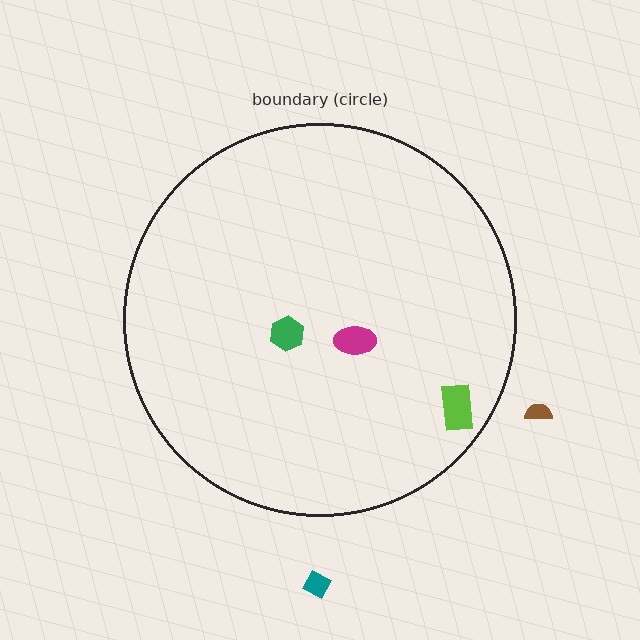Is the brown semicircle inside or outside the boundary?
Outside.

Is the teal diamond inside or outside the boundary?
Outside.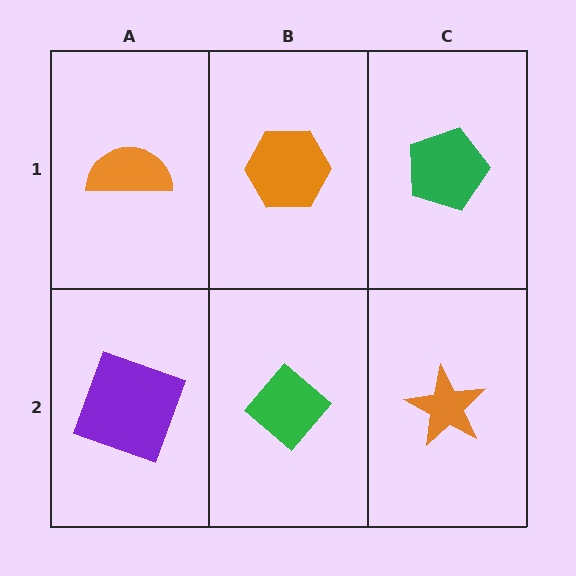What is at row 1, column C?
A green pentagon.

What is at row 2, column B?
A green diamond.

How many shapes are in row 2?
3 shapes.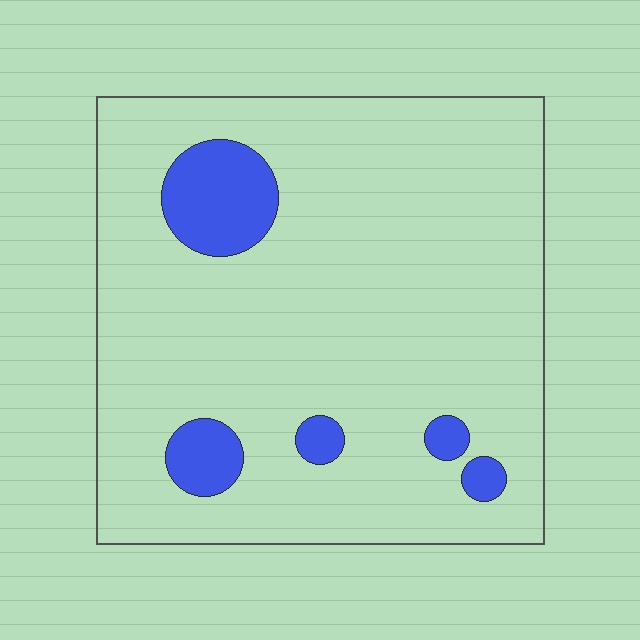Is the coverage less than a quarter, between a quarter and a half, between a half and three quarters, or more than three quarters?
Less than a quarter.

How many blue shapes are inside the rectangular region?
5.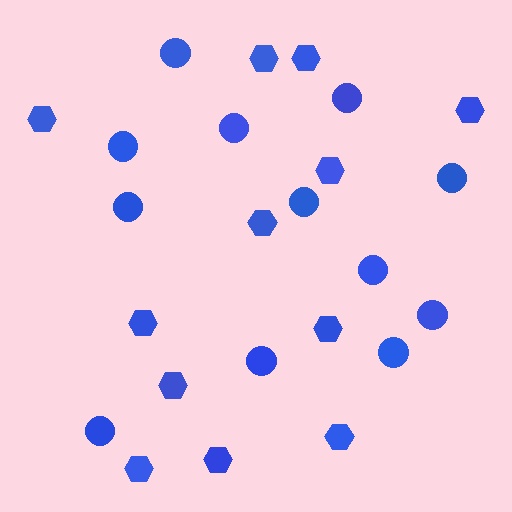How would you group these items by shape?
There are 2 groups: one group of circles (12) and one group of hexagons (12).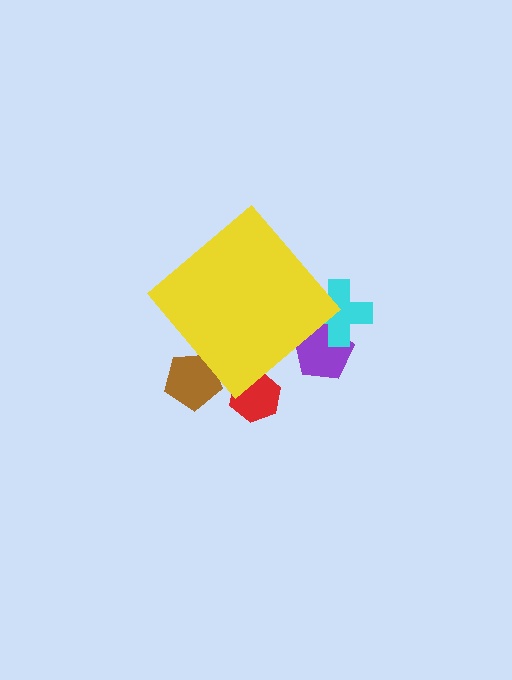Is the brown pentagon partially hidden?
Yes, the brown pentagon is partially hidden behind the yellow diamond.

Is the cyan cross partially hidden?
Yes, the cyan cross is partially hidden behind the yellow diamond.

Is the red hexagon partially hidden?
Yes, the red hexagon is partially hidden behind the yellow diamond.